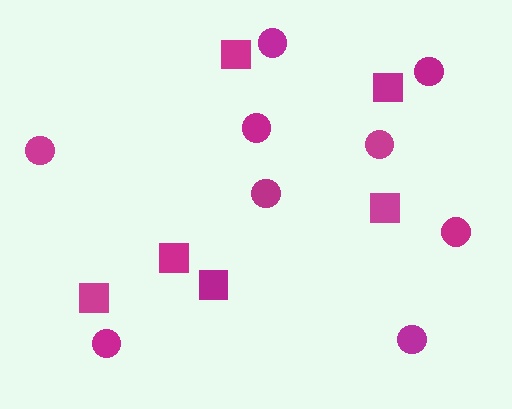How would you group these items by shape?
There are 2 groups: one group of squares (6) and one group of circles (9).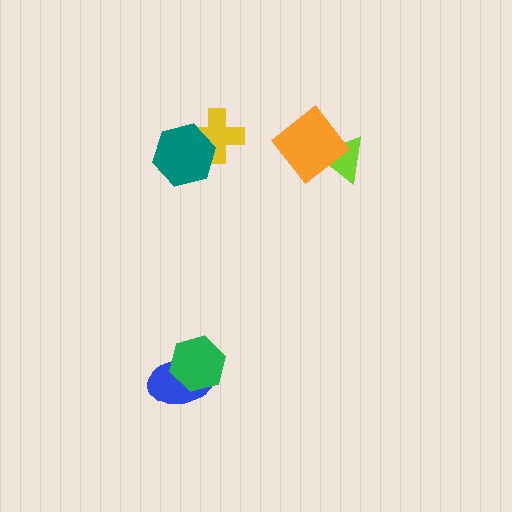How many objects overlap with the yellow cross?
1 object overlaps with the yellow cross.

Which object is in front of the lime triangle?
The orange diamond is in front of the lime triangle.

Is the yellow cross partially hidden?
Yes, it is partially covered by another shape.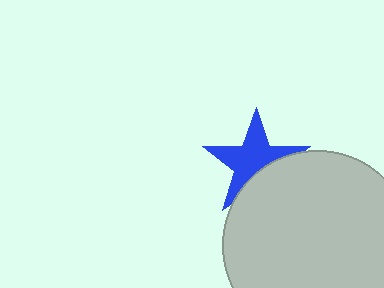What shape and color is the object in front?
The object in front is a light gray circle.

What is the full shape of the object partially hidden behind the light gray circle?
The partially hidden object is a blue star.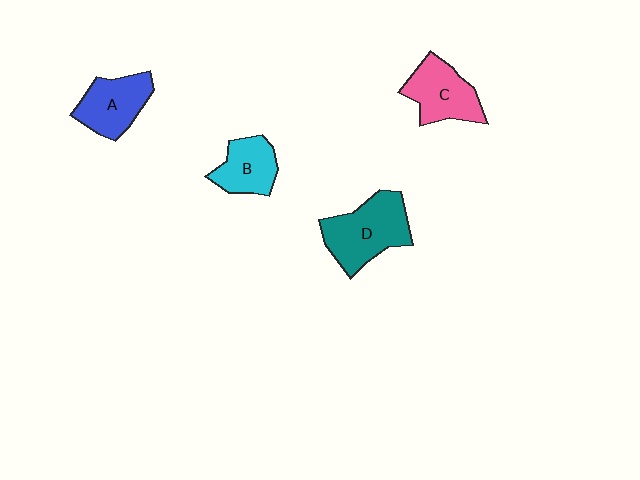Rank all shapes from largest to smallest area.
From largest to smallest: D (teal), C (pink), A (blue), B (cyan).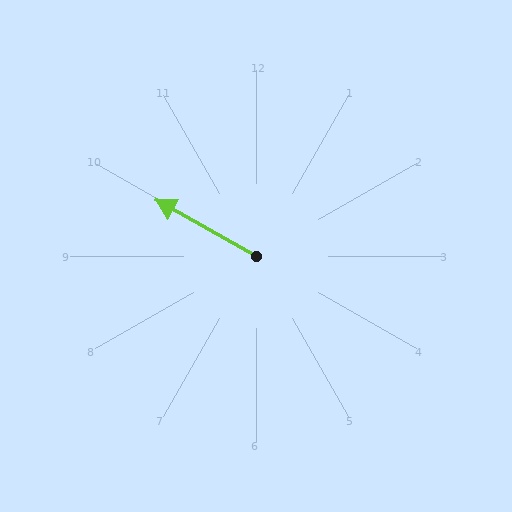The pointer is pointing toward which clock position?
Roughly 10 o'clock.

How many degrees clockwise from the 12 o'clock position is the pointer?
Approximately 299 degrees.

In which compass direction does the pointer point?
Northwest.